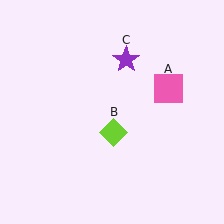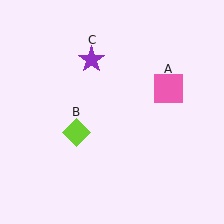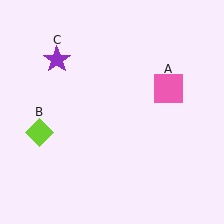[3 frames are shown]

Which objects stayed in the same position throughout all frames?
Pink square (object A) remained stationary.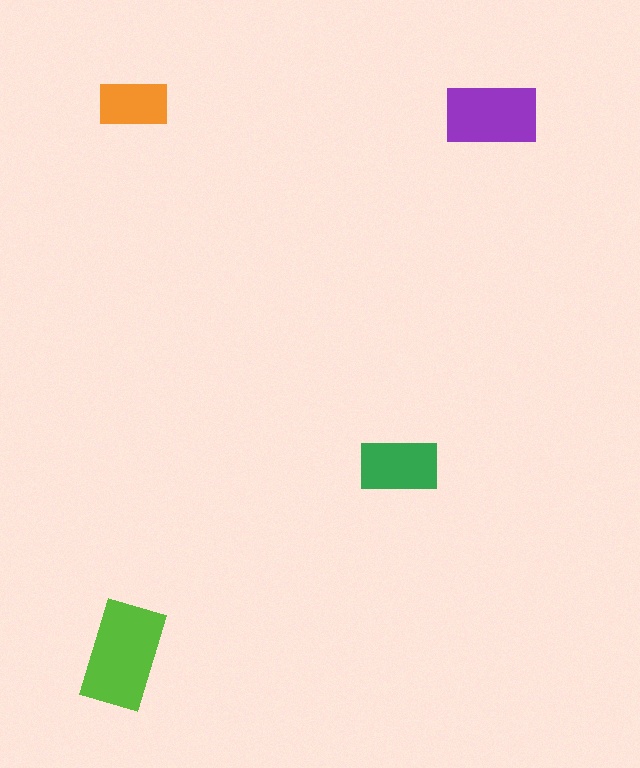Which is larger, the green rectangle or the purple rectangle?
The purple one.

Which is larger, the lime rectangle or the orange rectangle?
The lime one.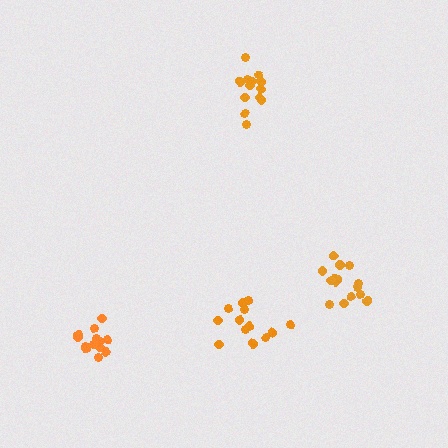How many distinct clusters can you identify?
There are 4 distinct clusters.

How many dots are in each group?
Group 1: 15 dots, Group 2: 13 dots, Group 3: 15 dots, Group 4: 13 dots (56 total).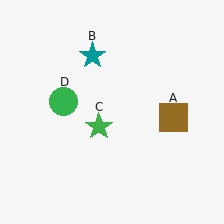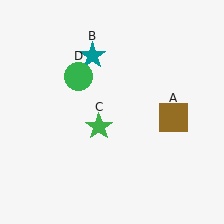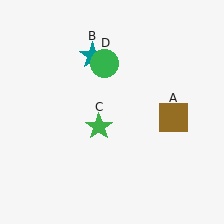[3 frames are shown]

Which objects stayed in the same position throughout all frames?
Brown square (object A) and teal star (object B) and green star (object C) remained stationary.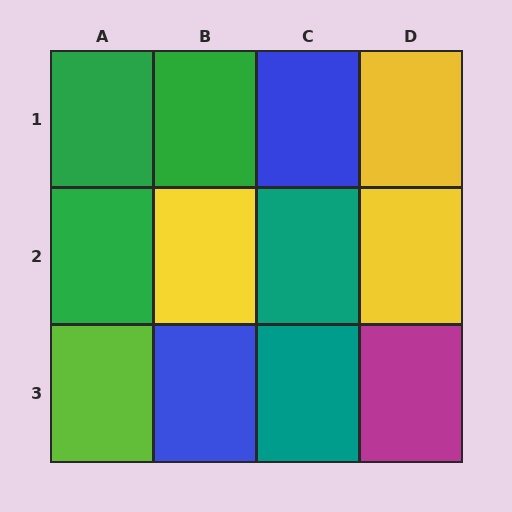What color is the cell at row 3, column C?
Teal.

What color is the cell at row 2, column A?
Green.